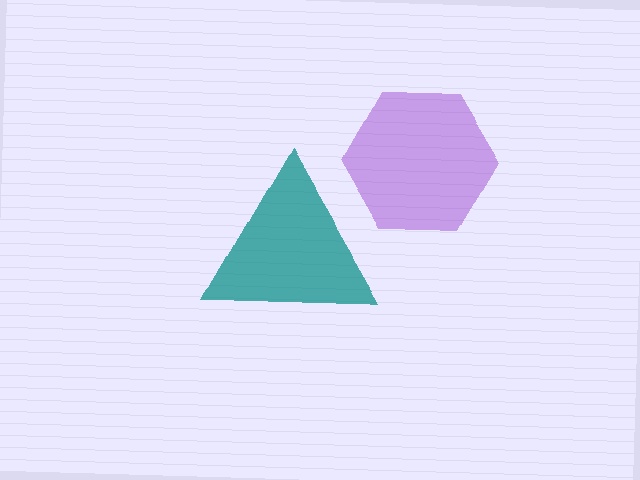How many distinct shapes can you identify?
There are 2 distinct shapes: a purple hexagon, a teal triangle.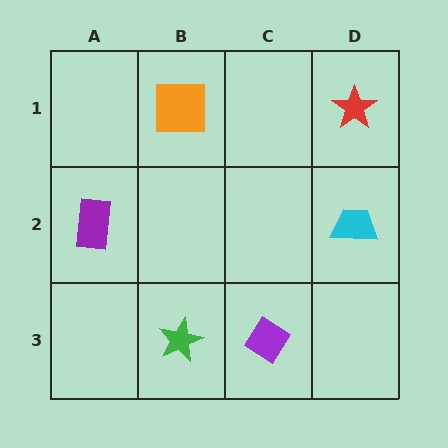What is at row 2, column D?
A cyan trapezoid.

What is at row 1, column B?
An orange square.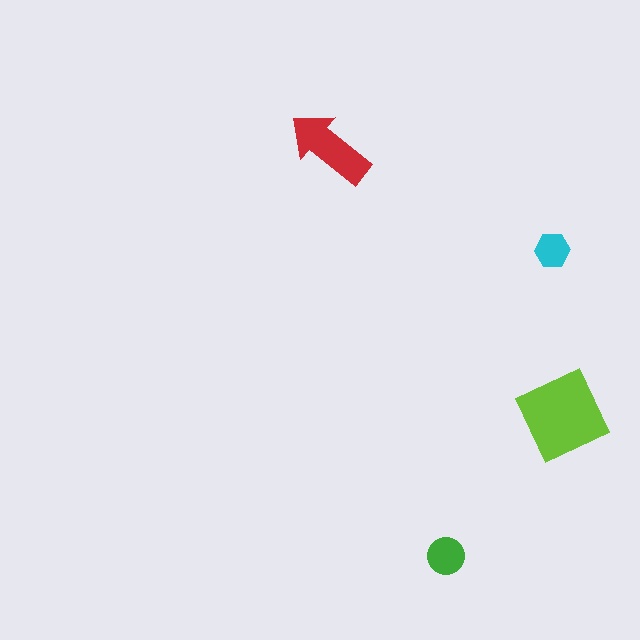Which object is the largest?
The lime diamond.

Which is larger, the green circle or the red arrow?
The red arrow.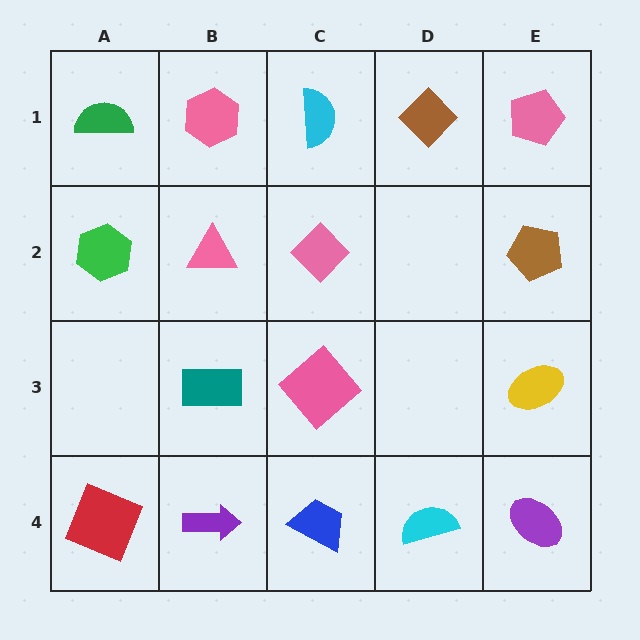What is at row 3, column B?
A teal rectangle.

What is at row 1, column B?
A pink hexagon.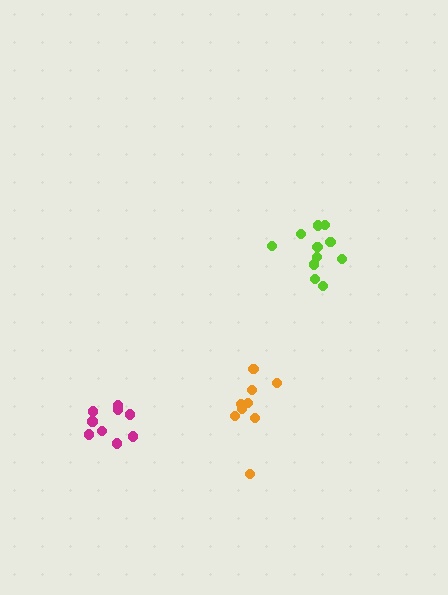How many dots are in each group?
Group 1: 9 dots, Group 2: 11 dots, Group 3: 9 dots (29 total).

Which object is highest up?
The lime cluster is topmost.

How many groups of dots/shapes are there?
There are 3 groups.